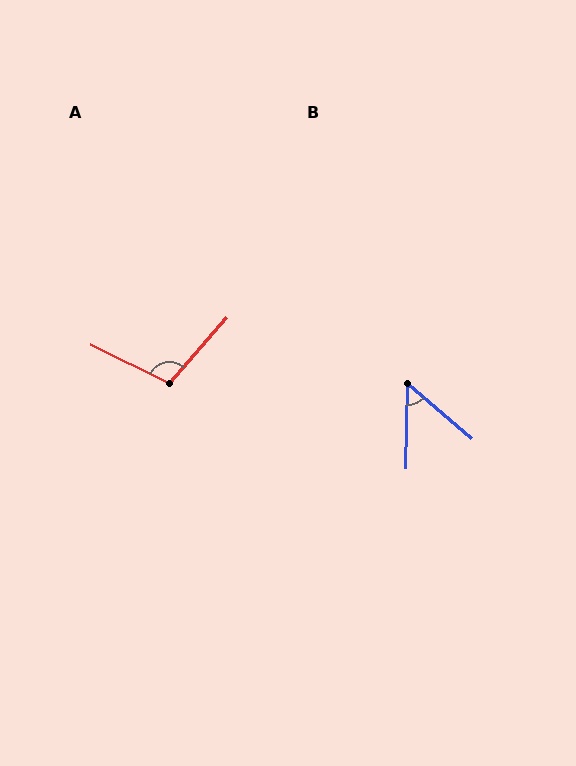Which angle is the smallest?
B, at approximately 50 degrees.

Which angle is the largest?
A, at approximately 105 degrees.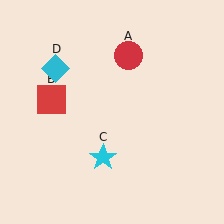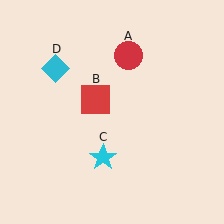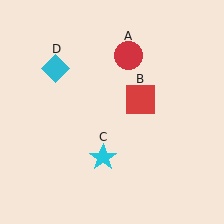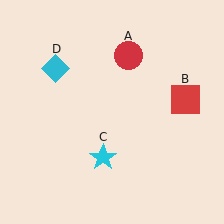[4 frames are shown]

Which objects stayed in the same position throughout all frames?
Red circle (object A) and cyan star (object C) and cyan diamond (object D) remained stationary.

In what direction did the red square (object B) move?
The red square (object B) moved right.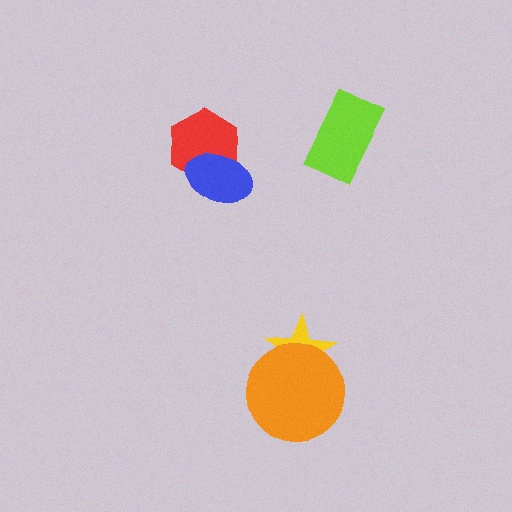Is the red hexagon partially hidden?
Yes, it is partially covered by another shape.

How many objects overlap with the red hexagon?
1 object overlaps with the red hexagon.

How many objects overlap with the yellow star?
1 object overlaps with the yellow star.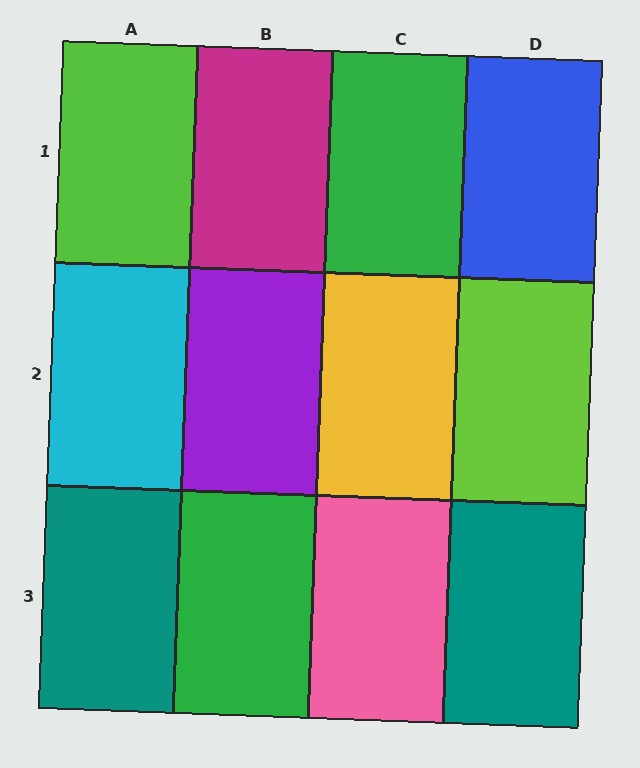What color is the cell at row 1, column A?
Lime.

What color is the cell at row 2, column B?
Purple.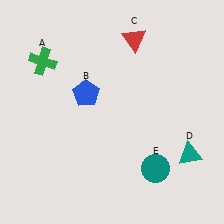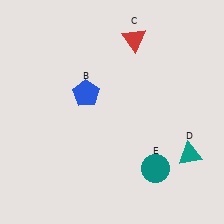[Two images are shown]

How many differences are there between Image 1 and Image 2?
There is 1 difference between the two images.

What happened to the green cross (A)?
The green cross (A) was removed in Image 2. It was in the top-left area of Image 1.